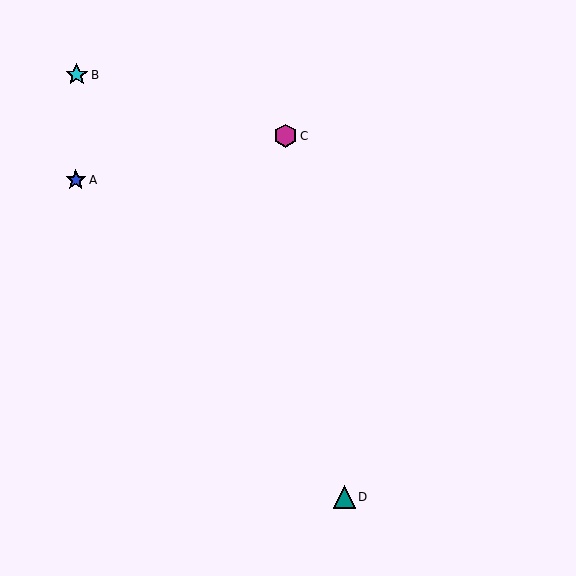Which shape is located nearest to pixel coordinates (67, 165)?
The blue star (labeled A) at (76, 180) is nearest to that location.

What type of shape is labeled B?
Shape B is a cyan star.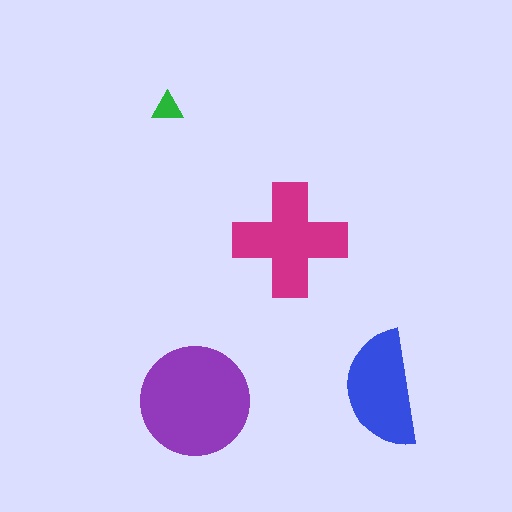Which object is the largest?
The purple circle.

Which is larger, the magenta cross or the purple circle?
The purple circle.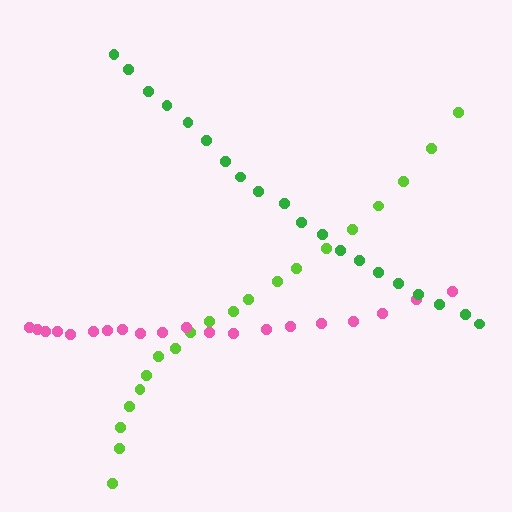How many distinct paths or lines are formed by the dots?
There are 3 distinct paths.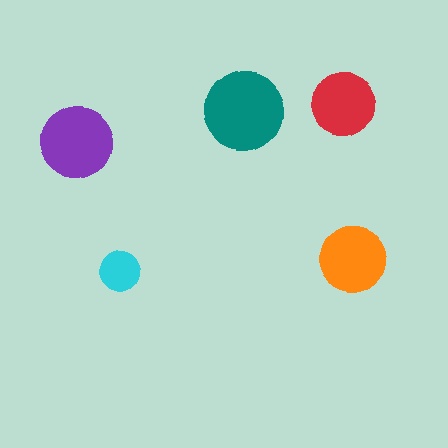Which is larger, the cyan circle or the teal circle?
The teal one.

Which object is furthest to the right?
The orange circle is rightmost.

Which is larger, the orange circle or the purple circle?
The purple one.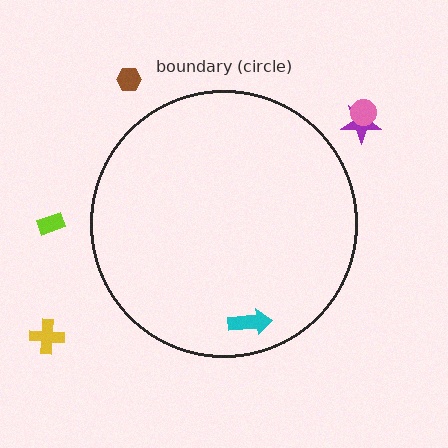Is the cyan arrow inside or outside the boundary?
Inside.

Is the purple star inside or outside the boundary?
Outside.